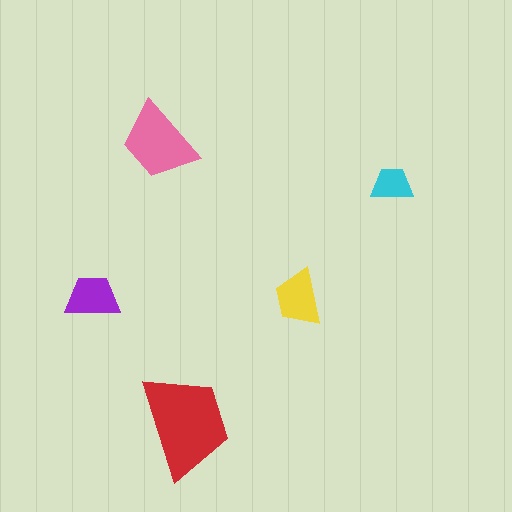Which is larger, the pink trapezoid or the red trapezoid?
The red one.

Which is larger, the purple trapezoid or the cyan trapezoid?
The purple one.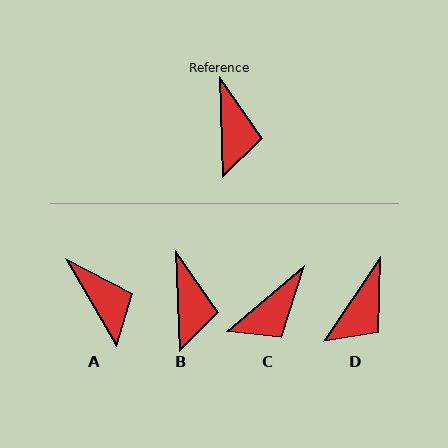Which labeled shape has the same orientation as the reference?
B.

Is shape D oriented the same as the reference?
No, it is off by about 36 degrees.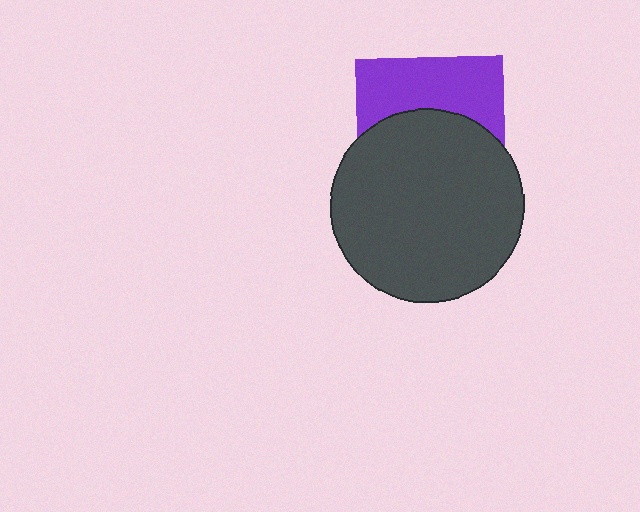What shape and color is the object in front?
The object in front is a dark gray circle.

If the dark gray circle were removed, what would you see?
You would see the complete purple square.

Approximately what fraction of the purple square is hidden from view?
Roughly 58% of the purple square is hidden behind the dark gray circle.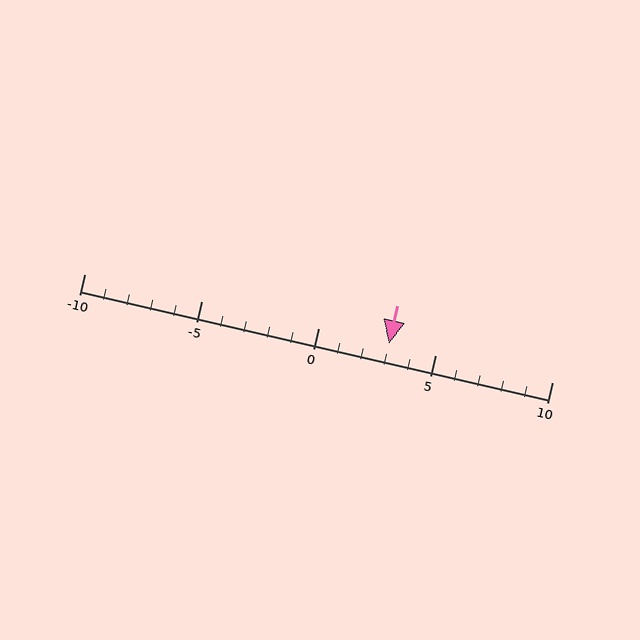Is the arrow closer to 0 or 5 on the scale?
The arrow is closer to 5.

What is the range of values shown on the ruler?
The ruler shows values from -10 to 10.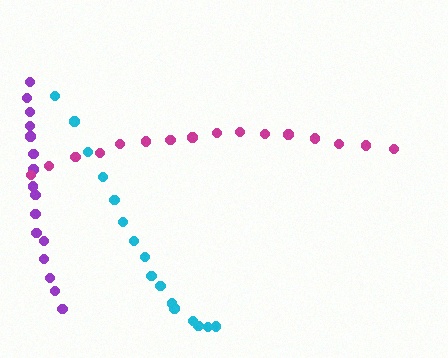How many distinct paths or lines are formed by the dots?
There are 3 distinct paths.